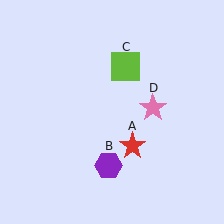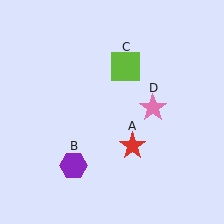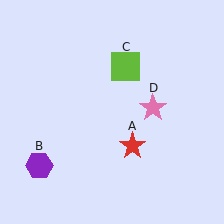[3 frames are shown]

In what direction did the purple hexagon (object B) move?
The purple hexagon (object B) moved left.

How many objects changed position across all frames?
1 object changed position: purple hexagon (object B).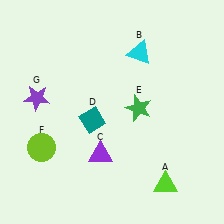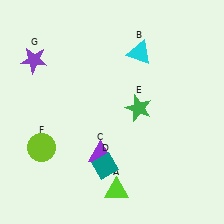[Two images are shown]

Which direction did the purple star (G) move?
The purple star (G) moved up.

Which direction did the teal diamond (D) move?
The teal diamond (D) moved down.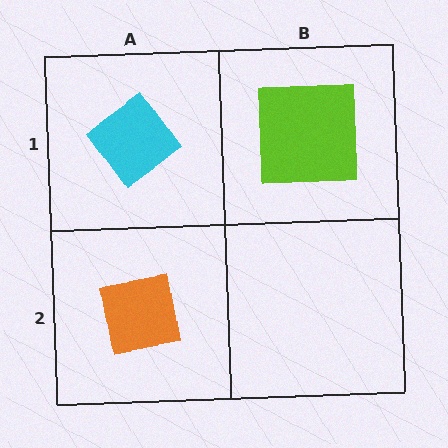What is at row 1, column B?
A lime square.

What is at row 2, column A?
An orange square.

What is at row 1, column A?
A cyan diamond.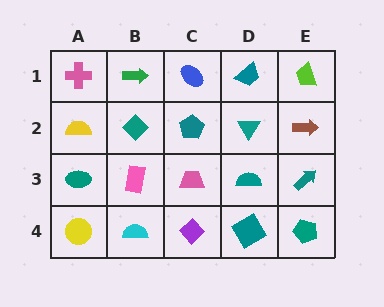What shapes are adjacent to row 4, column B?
A pink rectangle (row 3, column B), a yellow circle (row 4, column A), a purple diamond (row 4, column C).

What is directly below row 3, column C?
A purple diamond.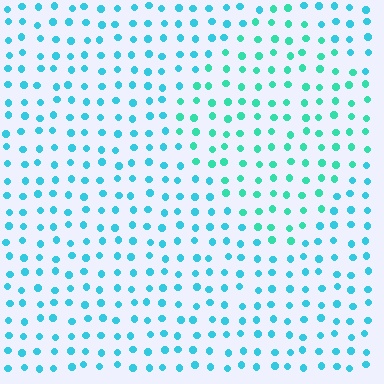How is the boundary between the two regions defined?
The boundary is defined purely by a slight shift in hue (about 27 degrees). Spacing, size, and orientation are identical on both sides.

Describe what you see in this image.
The image is filled with small cyan elements in a uniform arrangement. A diamond-shaped region is visible where the elements are tinted to a slightly different hue, forming a subtle color boundary.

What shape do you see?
I see a diamond.